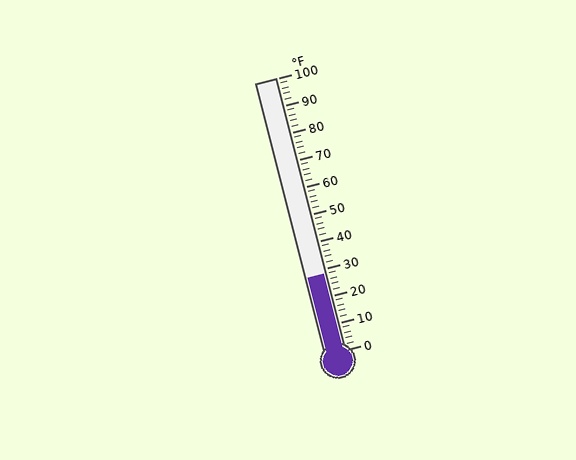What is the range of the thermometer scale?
The thermometer scale ranges from 0°F to 100°F.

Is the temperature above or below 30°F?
The temperature is below 30°F.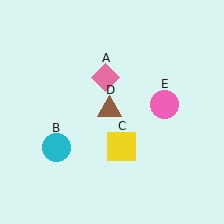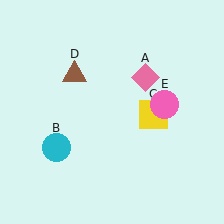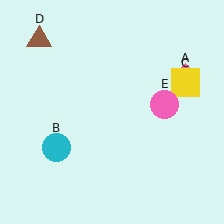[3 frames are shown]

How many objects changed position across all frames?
3 objects changed position: pink diamond (object A), yellow square (object C), brown triangle (object D).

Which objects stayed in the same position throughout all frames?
Cyan circle (object B) and pink circle (object E) remained stationary.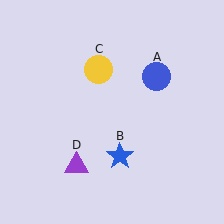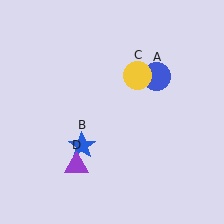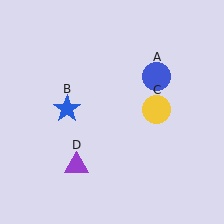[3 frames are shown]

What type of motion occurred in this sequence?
The blue star (object B), yellow circle (object C) rotated clockwise around the center of the scene.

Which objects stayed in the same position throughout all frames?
Blue circle (object A) and purple triangle (object D) remained stationary.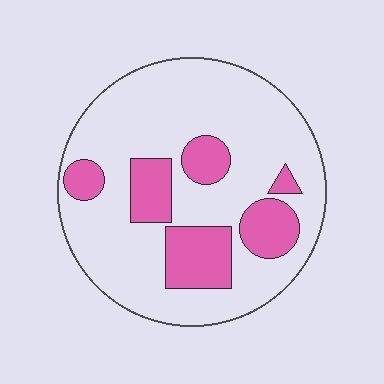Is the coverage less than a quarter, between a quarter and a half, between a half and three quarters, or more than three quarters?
Less than a quarter.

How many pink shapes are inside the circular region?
6.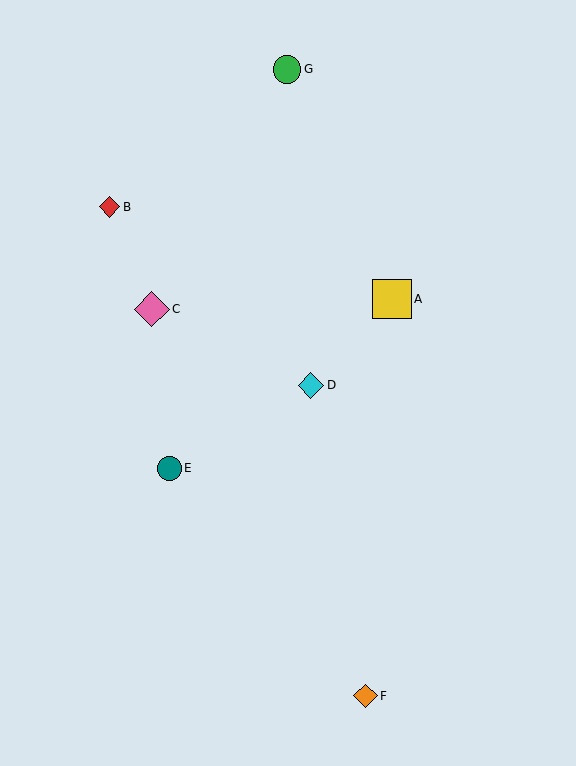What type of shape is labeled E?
Shape E is a teal circle.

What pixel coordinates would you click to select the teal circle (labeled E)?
Click at (169, 468) to select the teal circle E.